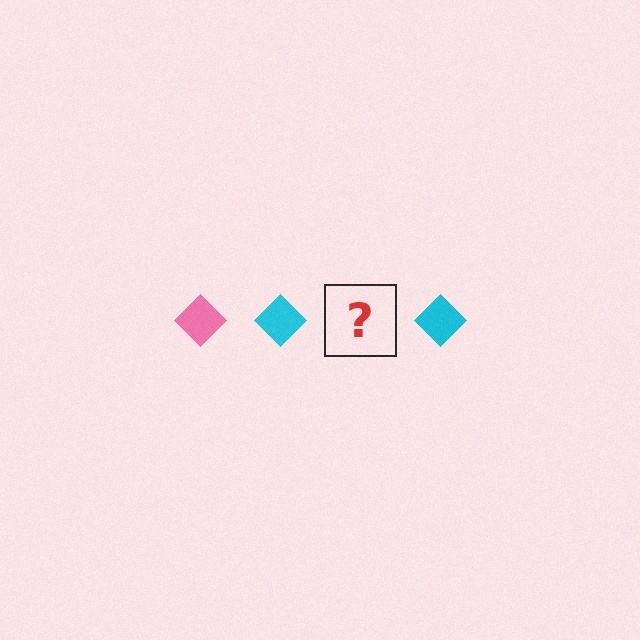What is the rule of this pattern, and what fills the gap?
The rule is that the pattern cycles through pink, cyan diamonds. The gap should be filled with a pink diamond.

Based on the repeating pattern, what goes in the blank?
The blank should be a pink diamond.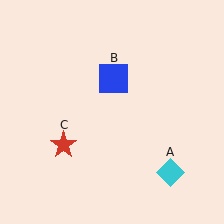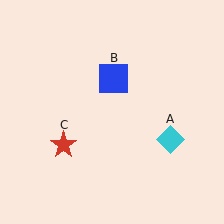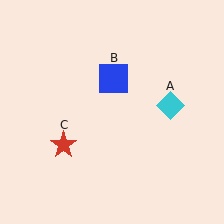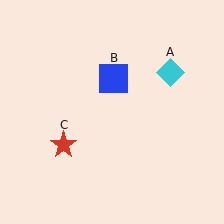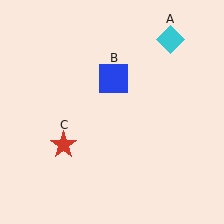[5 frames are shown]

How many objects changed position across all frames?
1 object changed position: cyan diamond (object A).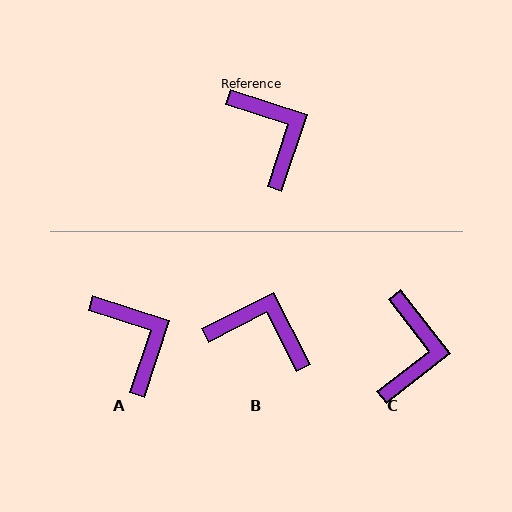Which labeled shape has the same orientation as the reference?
A.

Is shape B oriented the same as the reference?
No, it is off by about 45 degrees.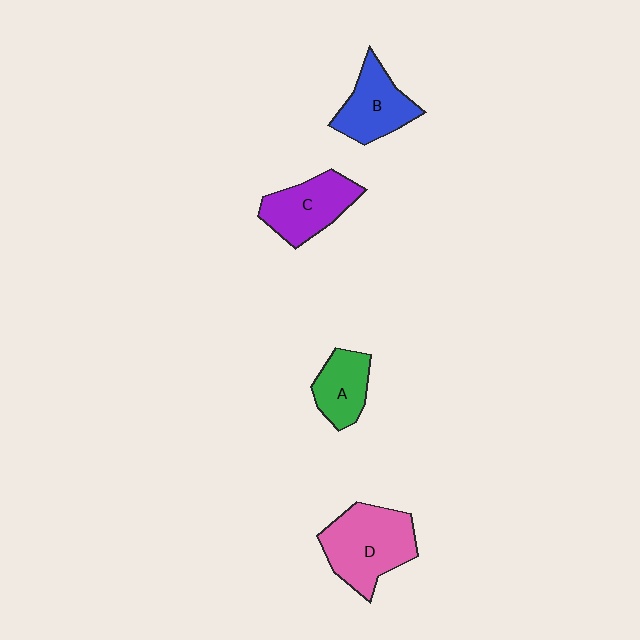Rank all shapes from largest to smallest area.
From largest to smallest: D (pink), C (purple), B (blue), A (green).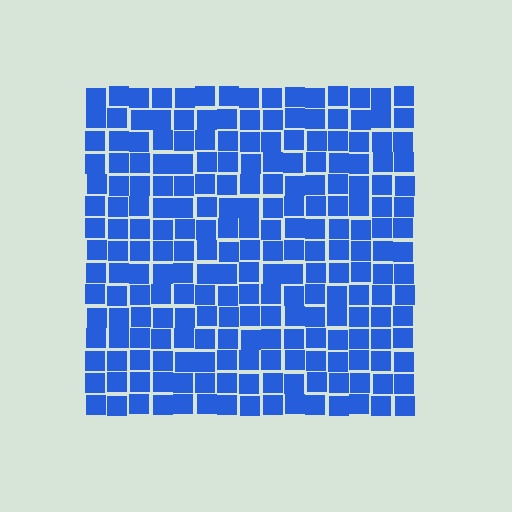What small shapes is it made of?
It is made of small squares.